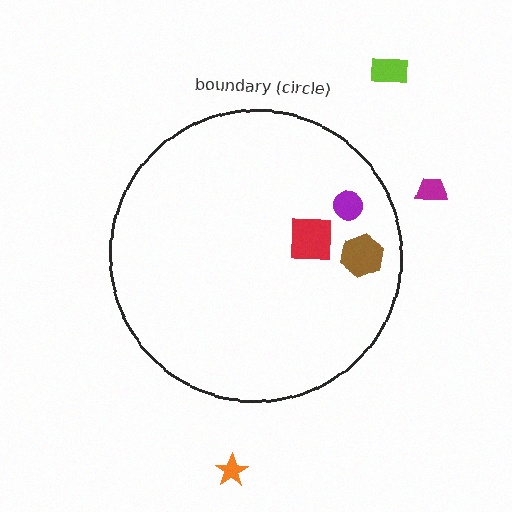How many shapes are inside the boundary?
3 inside, 3 outside.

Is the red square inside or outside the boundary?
Inside.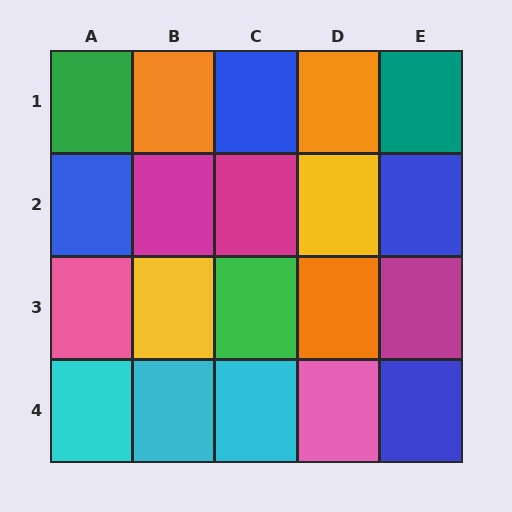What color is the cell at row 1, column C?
Blue.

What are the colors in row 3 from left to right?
Pink, yellow, green, orange, magenta.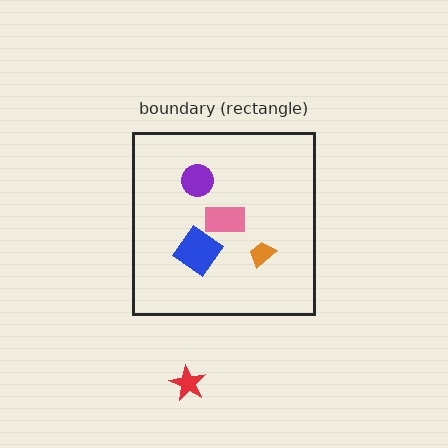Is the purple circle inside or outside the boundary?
Inside.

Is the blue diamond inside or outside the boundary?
Inside.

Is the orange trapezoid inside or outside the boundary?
Inside.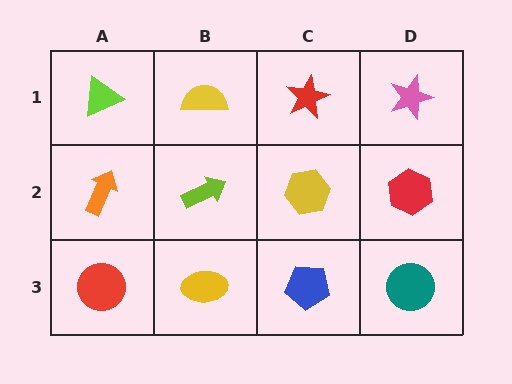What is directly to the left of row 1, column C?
A yellow semicircle.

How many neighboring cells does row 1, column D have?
2.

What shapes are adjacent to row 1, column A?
An orange arrow (row 2, column A), a yellow semicircle (row 1, column B).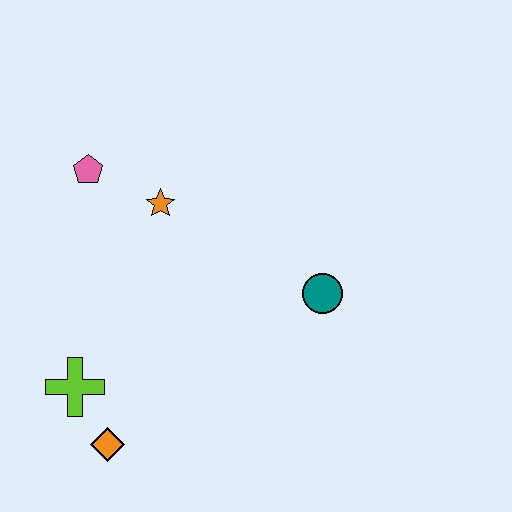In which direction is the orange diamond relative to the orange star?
The orange diamond is below the orange star.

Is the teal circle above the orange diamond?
Yes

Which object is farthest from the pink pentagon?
The orange diamond is farthest from the pink pentagon.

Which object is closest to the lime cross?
The orange diamond is closest to the lime cross.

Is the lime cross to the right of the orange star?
No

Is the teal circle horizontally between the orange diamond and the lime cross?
No